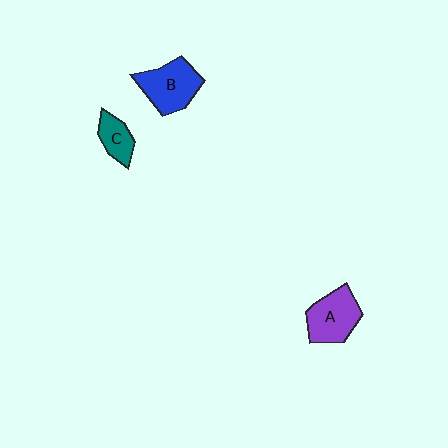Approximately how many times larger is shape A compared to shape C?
Approximately 1.8 times.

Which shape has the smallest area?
Shape C (teal).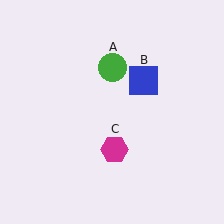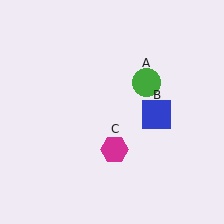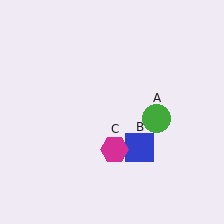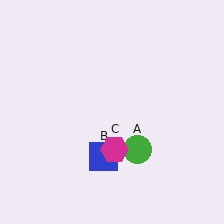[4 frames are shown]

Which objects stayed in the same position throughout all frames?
Magenta hexagon (object C) remained stationary.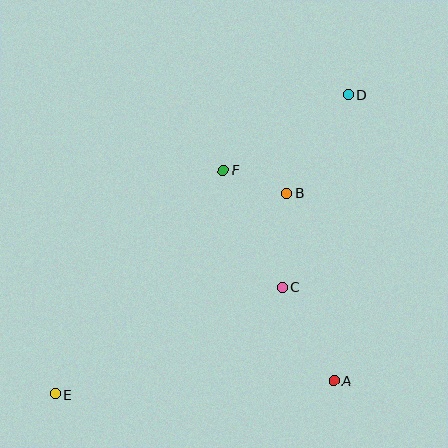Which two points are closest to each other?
Points B and F are closest to each other.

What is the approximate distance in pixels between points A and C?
The distance between A and C is approximately 107 pixels.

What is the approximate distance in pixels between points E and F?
The distance between E and F is approximately 280 pixels.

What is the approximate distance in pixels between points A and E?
The distance between A and E is approximately 278 pixels.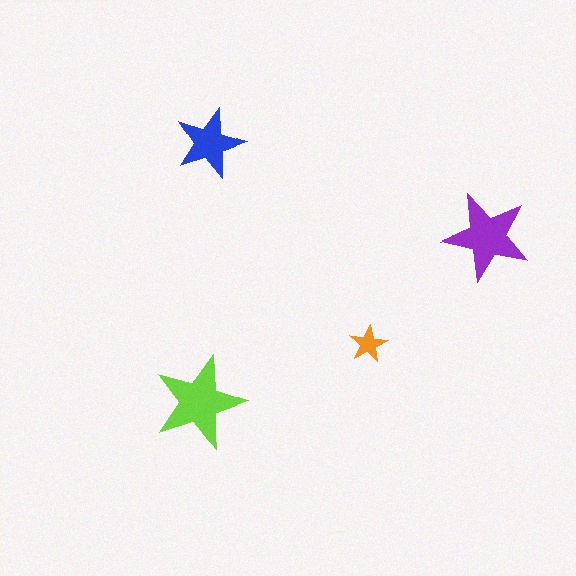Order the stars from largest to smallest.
the lime one, the purple one, the blue one, the orange one.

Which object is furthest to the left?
The lime star is leftmost.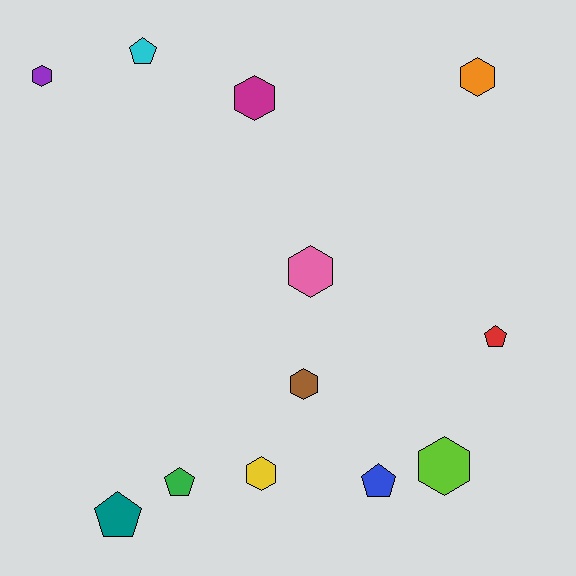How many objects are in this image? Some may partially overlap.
There are 12 objects.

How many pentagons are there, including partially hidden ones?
There are 5 pentagons.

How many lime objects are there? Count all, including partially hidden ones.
There is 1 lime object.